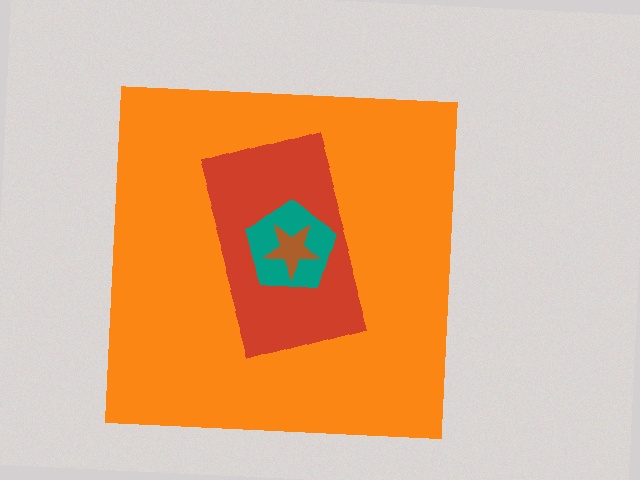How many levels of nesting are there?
4.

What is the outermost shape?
The orange square.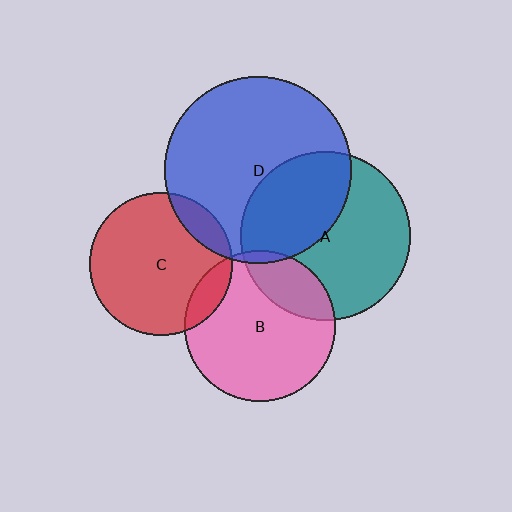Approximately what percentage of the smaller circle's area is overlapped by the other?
Approximately 40%.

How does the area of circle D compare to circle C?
Approximately 1.7 times.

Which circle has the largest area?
Circle D (blue).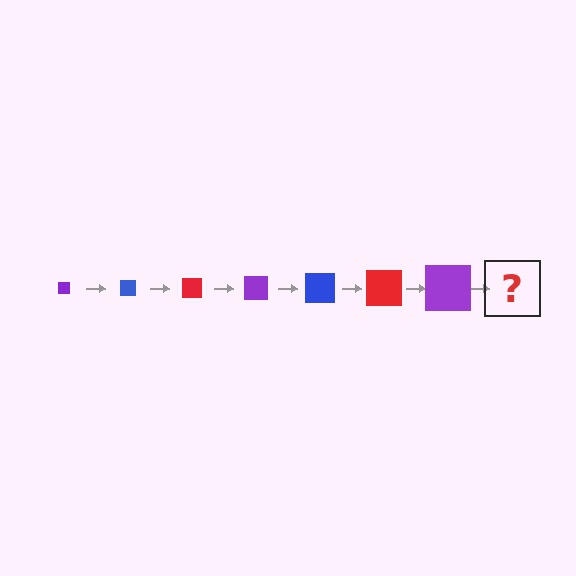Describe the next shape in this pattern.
It should be a blue square, larger than the previous one.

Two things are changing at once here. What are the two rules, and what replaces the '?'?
The two rules are that the square grows larger each step and the color cycles through purple, blue, and red. The '?' should be a blue square, larger than the previous one.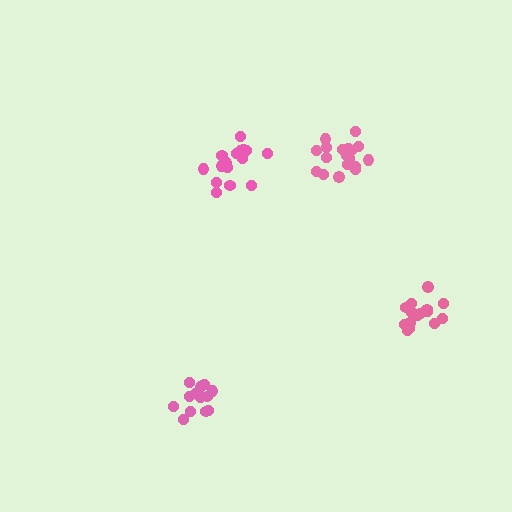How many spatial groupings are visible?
There are 4 spatial groupings.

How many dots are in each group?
Group 1: 16 dots, Group 2: 18 dots, Group 3: 14 dots, Group 4: 16 dots (64 total).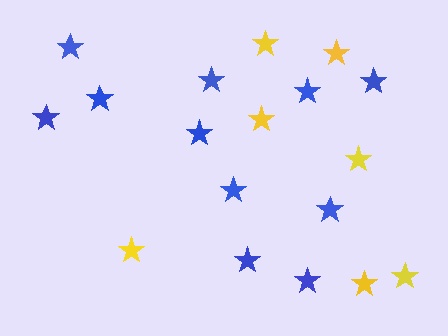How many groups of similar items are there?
There are 2 groups: one group of blue stars (11) and one group of yellow stars (7).